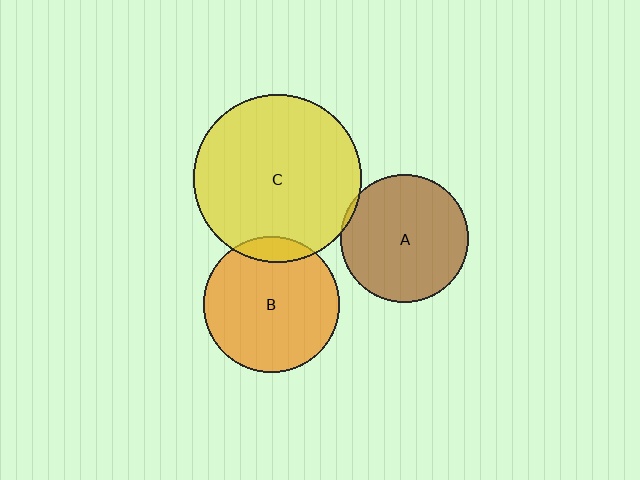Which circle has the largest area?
Circle C (yellow).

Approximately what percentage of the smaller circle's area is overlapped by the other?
Approximately 10%.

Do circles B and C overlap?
Yes.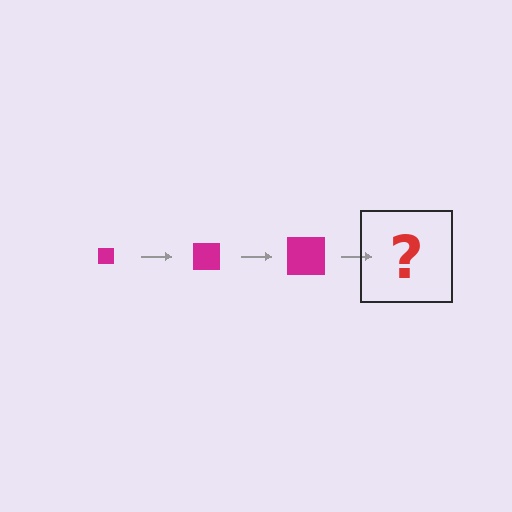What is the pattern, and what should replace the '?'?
The pattern is that the square gets progressively larger each step. The '?' should be a magenta square, larger than the previous one.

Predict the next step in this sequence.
The next step is a magenta square, larger than the previous one.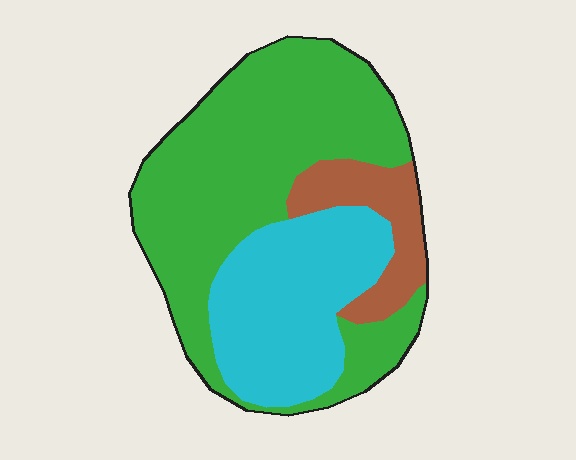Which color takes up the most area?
Green, at roughly 55%.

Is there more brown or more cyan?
Cyan.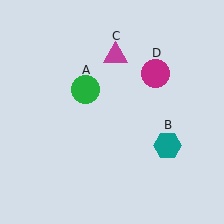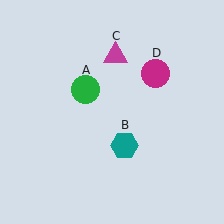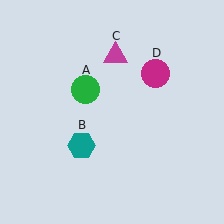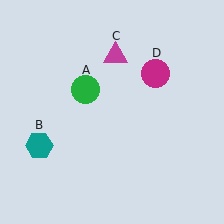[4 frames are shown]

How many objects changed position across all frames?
1 object changed position: teal hexagon (object B).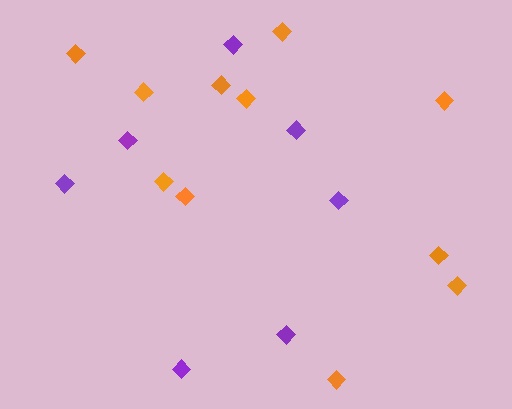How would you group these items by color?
There are 2 groups: one group of orange diamonds (11) and one group of purple diamonds (7).